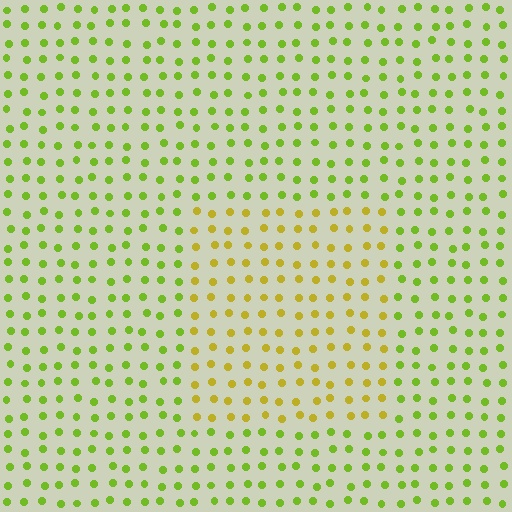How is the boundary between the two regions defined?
The boundary is defined purely by a slight shift in hue (about 35 degrees). Spacing, size, and orientation are identical on both sides.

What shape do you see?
I see a rectangle.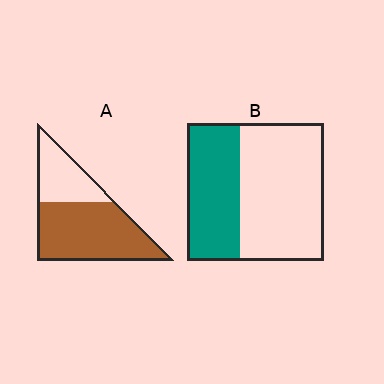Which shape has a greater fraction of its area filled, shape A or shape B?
Shape A.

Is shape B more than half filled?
No.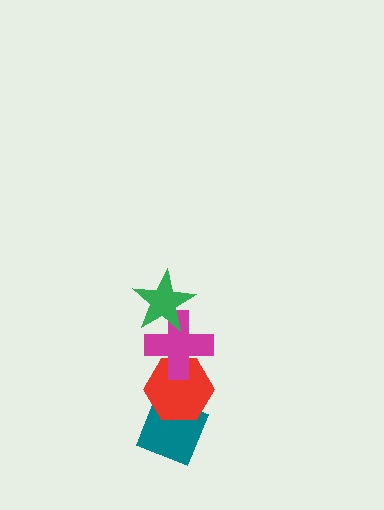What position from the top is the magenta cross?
The magenta cross is 2nd from the top.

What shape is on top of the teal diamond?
The red hexagon is on top of the teal diamond.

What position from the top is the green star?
The green star is 1st from the top.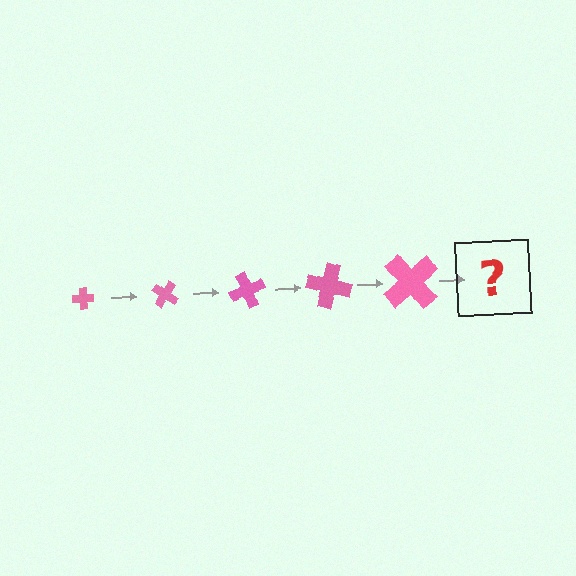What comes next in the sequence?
The next element should be a cross, larger than the previous one and rotated 175 degrees from the start.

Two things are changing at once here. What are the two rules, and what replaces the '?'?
The two rules are that the cross grows larger each step and it rotates 35 degrees each step. The '?' should be a cross, larger than the previous one and rotated 175 degrees from the start.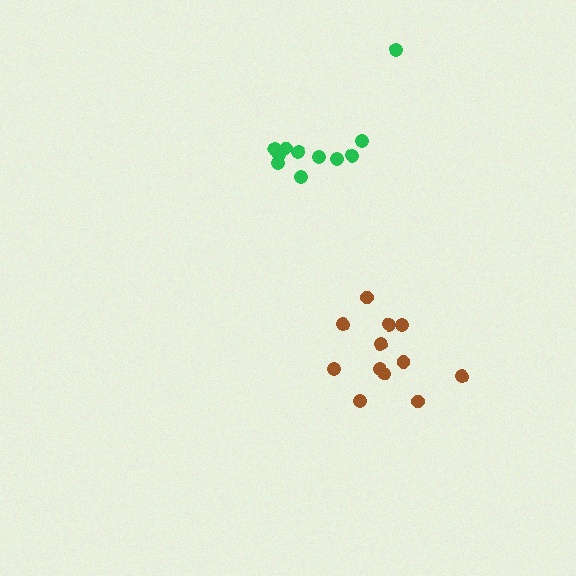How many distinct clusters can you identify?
There are 2 distinct clusters.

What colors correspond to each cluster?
The clusters are colored: green, brown.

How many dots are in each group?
Group 1: 11 dots, Group 2: 12 dots (23 total).